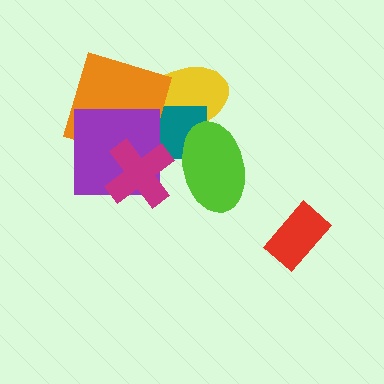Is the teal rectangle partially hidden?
Yes, it is partially covered by another shape.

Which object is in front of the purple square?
The magenta cross is in front of the purple square.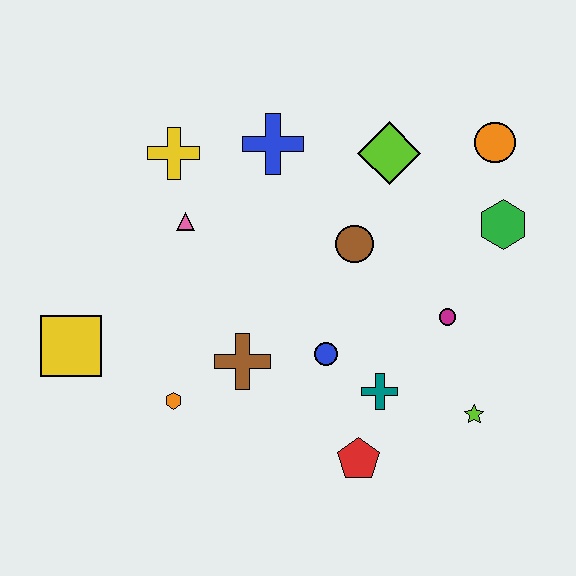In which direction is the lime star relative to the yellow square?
The lime star is to the right of the yellow square.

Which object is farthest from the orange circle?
The yellow square is farthest from the orange circle.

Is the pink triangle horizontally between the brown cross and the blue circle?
No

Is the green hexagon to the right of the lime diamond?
Yes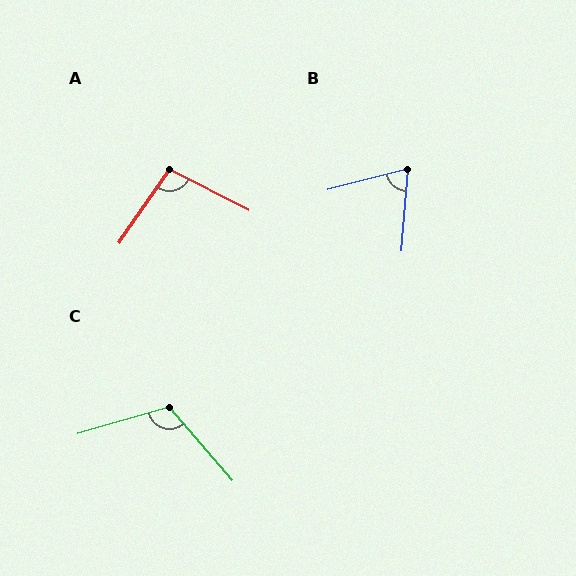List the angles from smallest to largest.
B (71°), A (97°), C (115°).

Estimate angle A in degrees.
Approximately 97 degrees.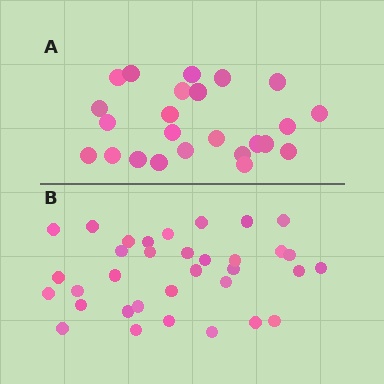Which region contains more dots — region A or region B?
Region B (the bottom region) has more dots.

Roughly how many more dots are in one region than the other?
Region B has roughly 10 or so more dots than region A.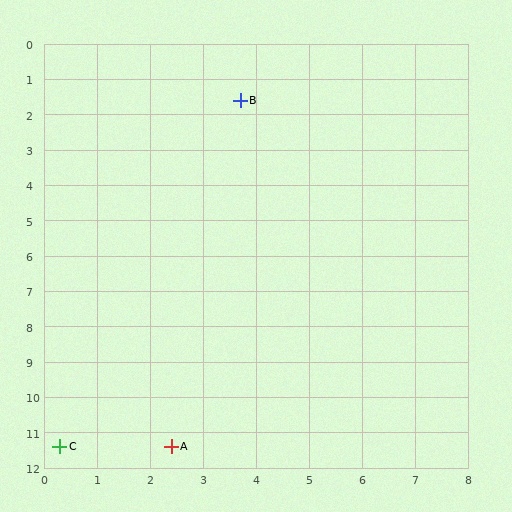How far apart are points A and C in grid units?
Points A and C are about 2.1 grid units apart.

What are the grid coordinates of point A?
Point A is at approximately (2.4, 11.4).